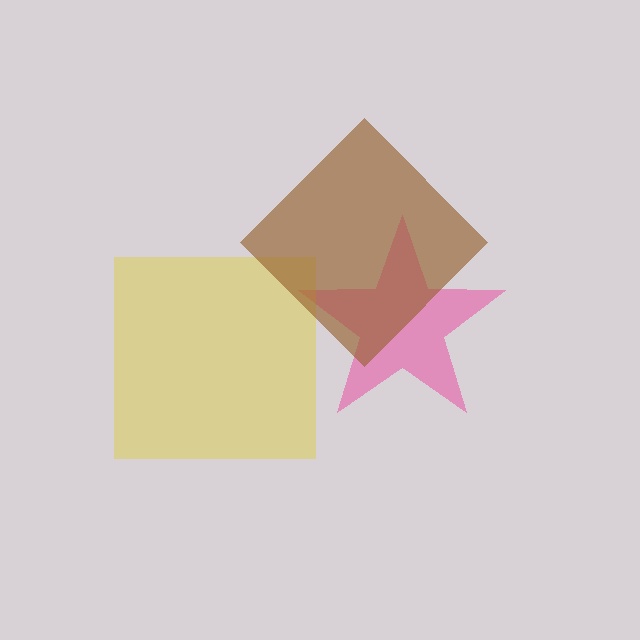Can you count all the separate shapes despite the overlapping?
Yes, there are 3 separate shapes.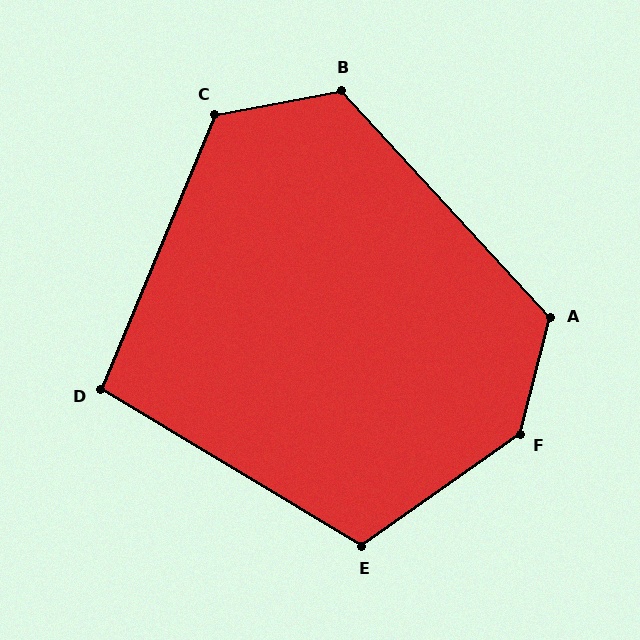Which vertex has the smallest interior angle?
D, at approximately 98 degrees.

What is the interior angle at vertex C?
Approximately 124 degrees (obtuse).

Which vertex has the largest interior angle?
F, at approximately 140 degrees.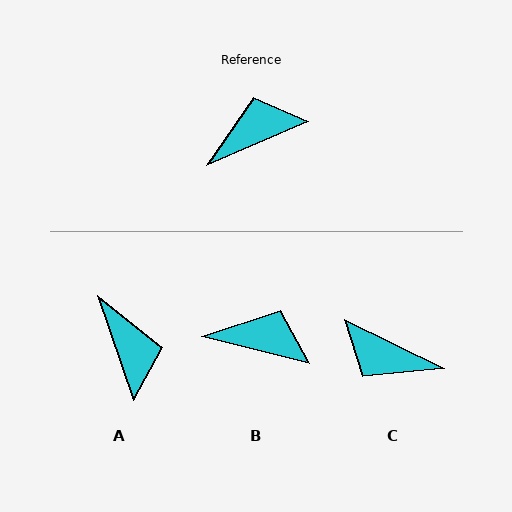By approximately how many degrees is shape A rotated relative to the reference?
Approximately 94 degrees clockwise.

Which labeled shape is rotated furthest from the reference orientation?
C, about 131 degrees away.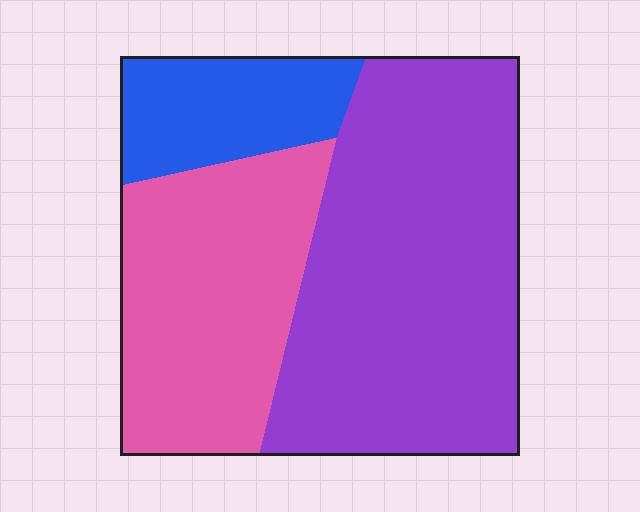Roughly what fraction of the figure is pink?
Pink takes up about one third (1/3) of the figure.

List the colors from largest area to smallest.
From largest to smallest: purple, pink, blue.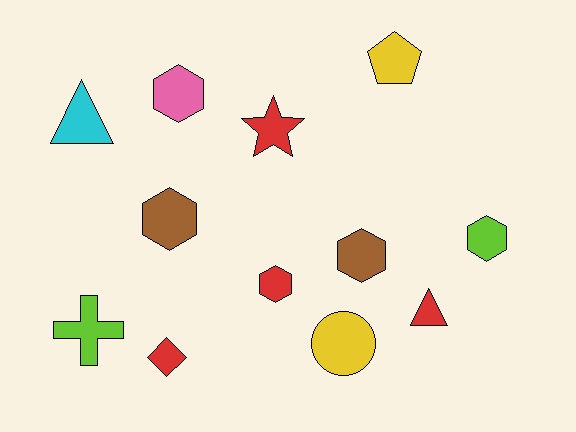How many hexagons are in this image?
There are 5 hexagons.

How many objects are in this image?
There are 12 objects.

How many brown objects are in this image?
There are 2 brown objects.